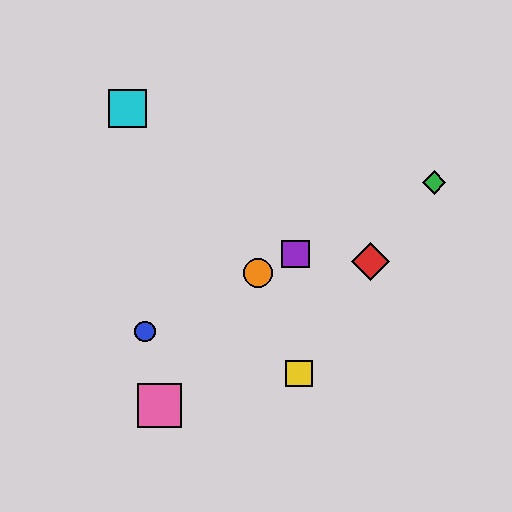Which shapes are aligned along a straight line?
The blue circle, the green diamond, the purple square, the orange circle are aligned along a straight line.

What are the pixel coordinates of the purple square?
The purple square is at (296, 254).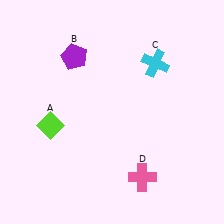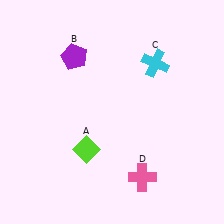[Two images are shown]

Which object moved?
The lime diamond (A) moved right.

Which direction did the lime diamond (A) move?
The lime diamond (A) moved right.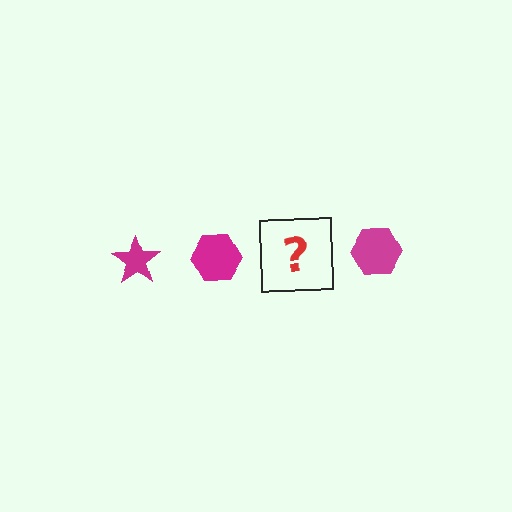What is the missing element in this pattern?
The missing element is a magenta star.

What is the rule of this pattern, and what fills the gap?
The rule is that the pattern cycles through star, hexagon shapes in magenta. The gap should be filled with a magenta star.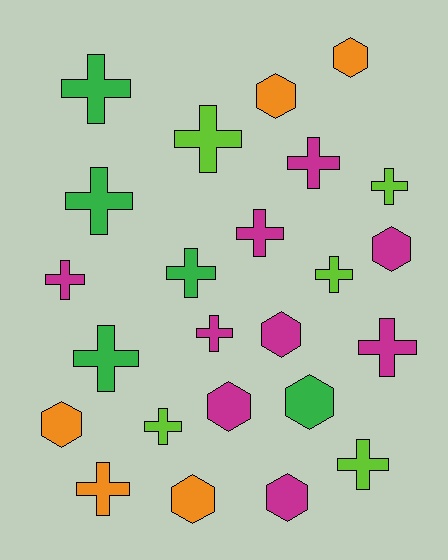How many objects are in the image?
There are 24 objects.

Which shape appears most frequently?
Cross, with 15 objects.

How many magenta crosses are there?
There are 5 magenta crosses.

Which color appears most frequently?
Magenta, with 9 objects.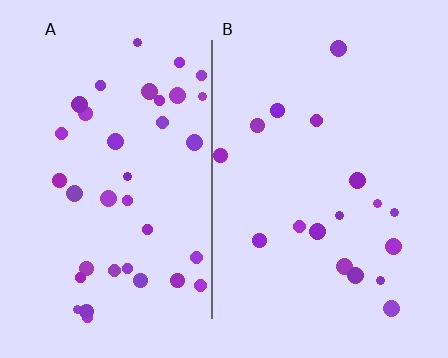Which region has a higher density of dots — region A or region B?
A (the left).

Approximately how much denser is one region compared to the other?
Approximately 2.1× — region A over region B.